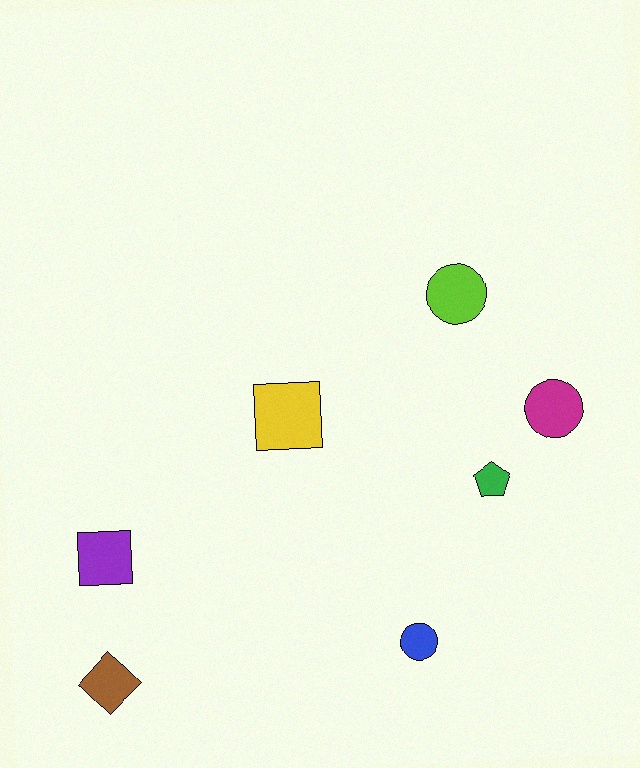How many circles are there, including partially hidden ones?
There are 3 circles.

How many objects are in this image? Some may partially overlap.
There are 7 objects.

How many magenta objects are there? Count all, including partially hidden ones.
There is 1 magenta object.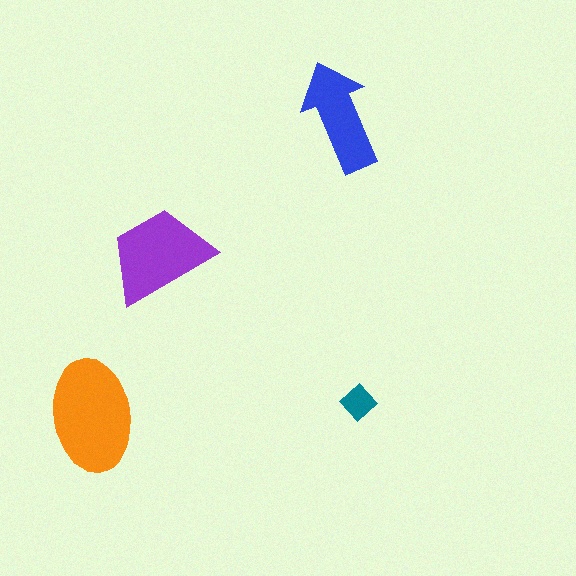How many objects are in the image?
There are 4 objects in the image.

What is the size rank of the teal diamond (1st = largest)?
4th.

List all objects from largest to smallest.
The orange ellipse, the purple trapezoid, the blue arrow, the teal diamond.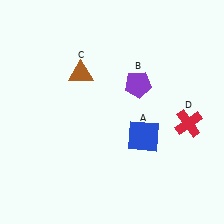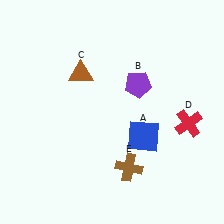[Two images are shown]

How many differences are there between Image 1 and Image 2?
There is 1 difference between the two images.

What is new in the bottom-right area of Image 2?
A brown cross (E) was added in the bottom-right area of Image 2.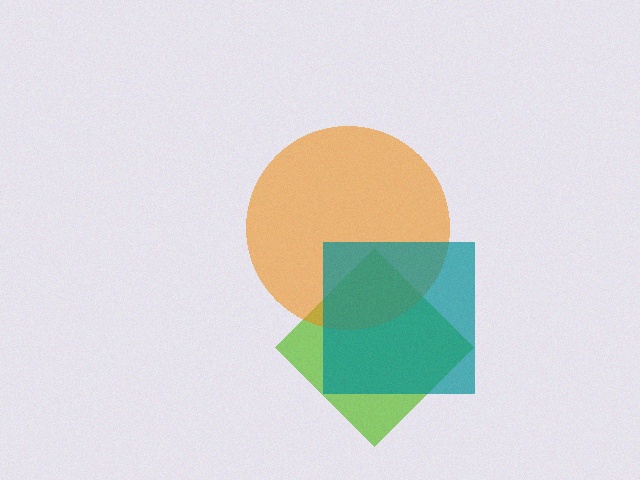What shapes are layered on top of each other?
The layered shapes are: a lime diamond, an orange circle, a teal square.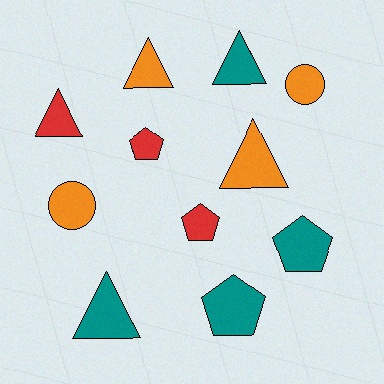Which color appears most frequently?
Orange, with 4 objects.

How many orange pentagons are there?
There are no orange pentagons.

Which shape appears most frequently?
Triangle, with 5 objects.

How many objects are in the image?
There are 11 objects.